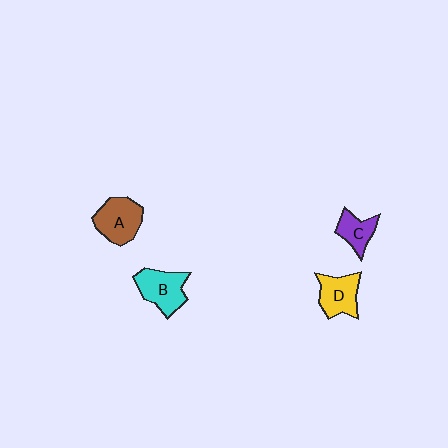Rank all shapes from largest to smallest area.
From largest to smallest: B (cyan), A (brown), D (yellow), C (purple).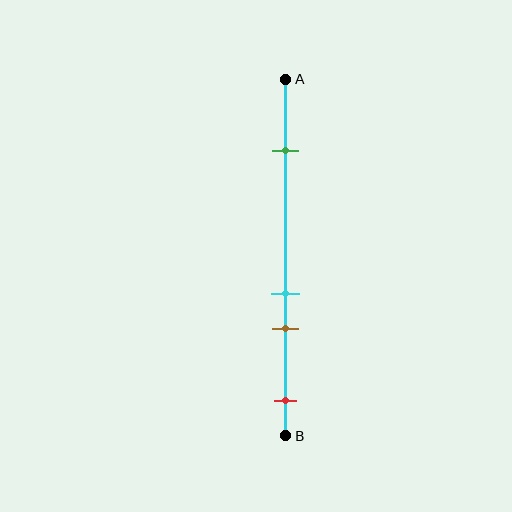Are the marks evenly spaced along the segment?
No, the marks are not evenly spaced.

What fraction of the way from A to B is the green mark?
The green mark is approximately 20% (0.2) of the way from A to B.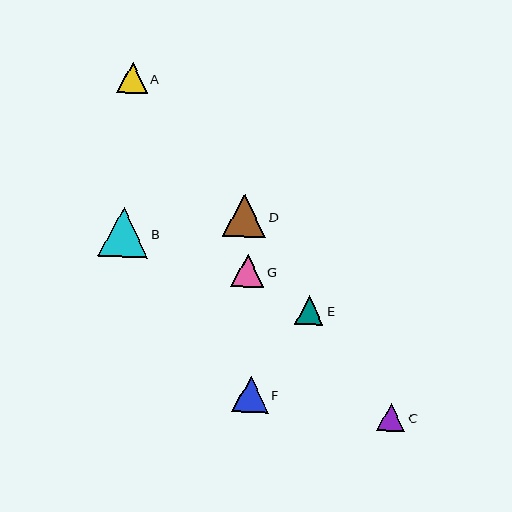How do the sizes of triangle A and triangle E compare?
Triangle A and triangle E are approximately the same size.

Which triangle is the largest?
Triangle B is the largest with a size of approximately 50 pixels.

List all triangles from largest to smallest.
From largest to smallest: B, D, F, G, A, C, E.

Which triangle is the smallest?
Triangle E is the smallest with a size of approximately 28 pixels.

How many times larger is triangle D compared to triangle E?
Triangle D is approximately 1.5 times the size of triangle E.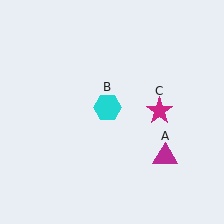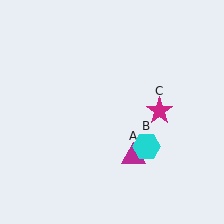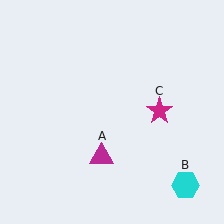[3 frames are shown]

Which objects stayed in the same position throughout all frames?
Magenta star (object C) remained stationary.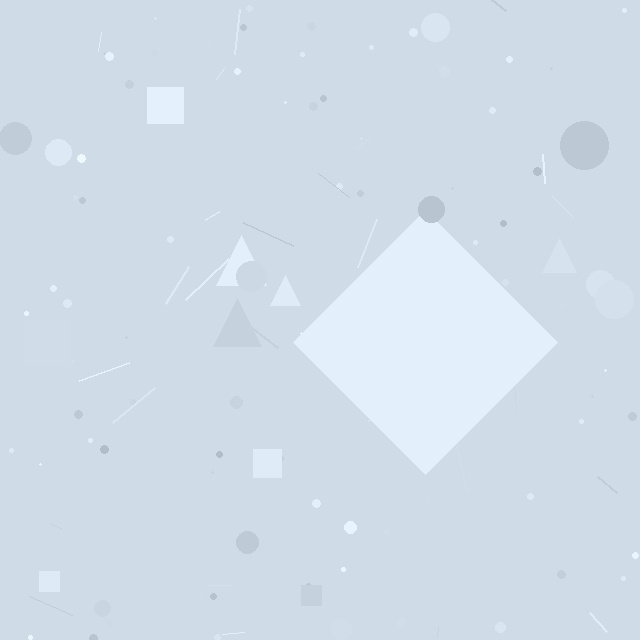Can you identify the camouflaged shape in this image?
The camouflaged shape is a diamond.